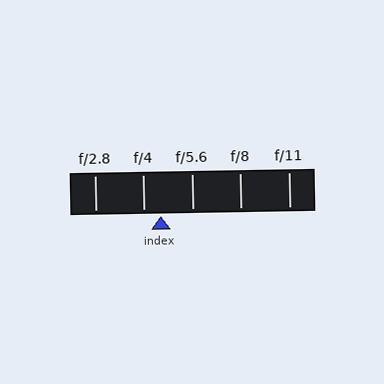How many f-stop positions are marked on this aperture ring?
There are 5 f-stop positions marked.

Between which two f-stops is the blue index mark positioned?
The index mark is between f/4 and f/5.6.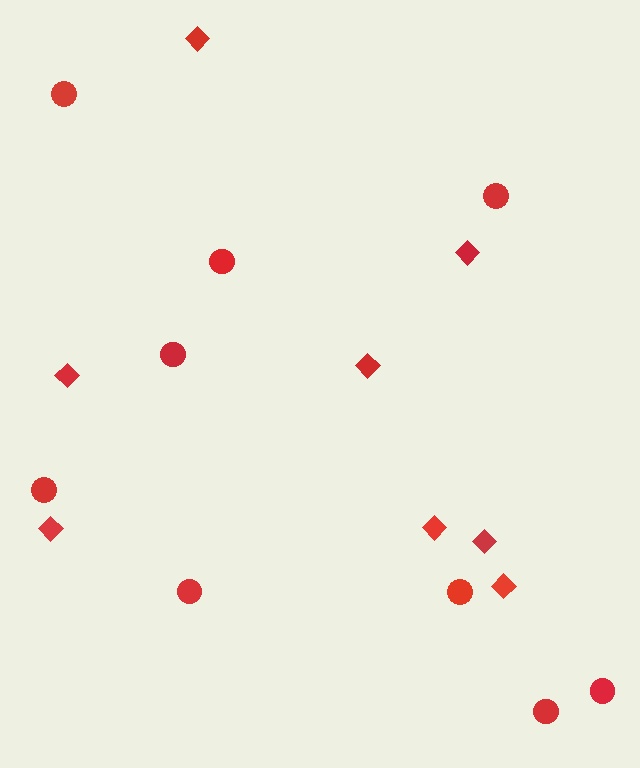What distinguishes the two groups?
There are 2 groups: one group of circles (9) and one group of diamonds (8).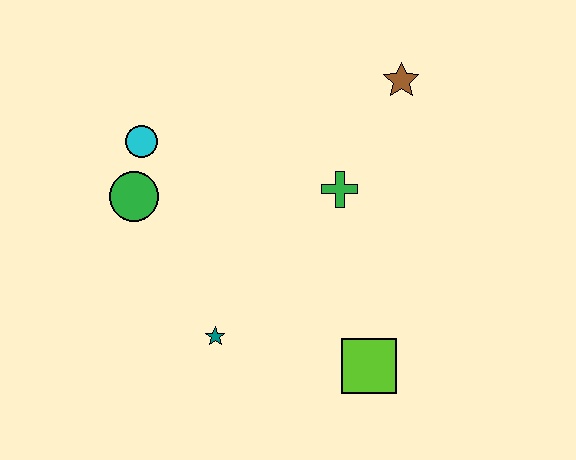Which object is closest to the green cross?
The brown star is closest to the green cross.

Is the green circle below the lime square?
No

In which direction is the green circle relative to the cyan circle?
The green circle is below the cyan circle.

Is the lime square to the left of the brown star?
Yes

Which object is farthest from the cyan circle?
The lime square is farthest from the cyan circle.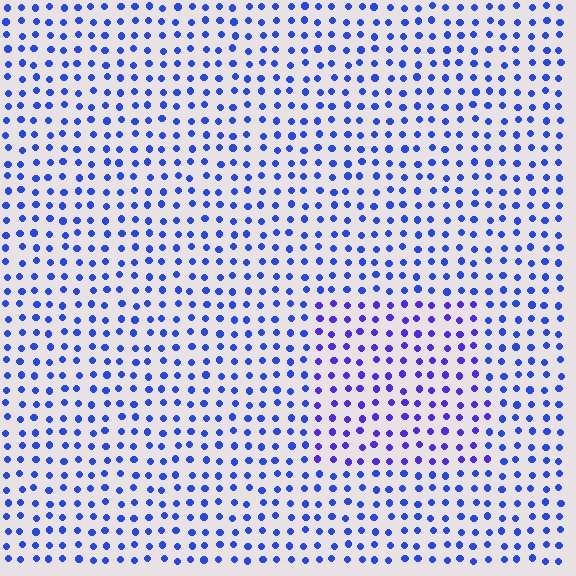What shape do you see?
I see a rectangle.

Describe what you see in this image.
The image is filled with small blue elements in a uniform arrangement. A rectangle-shaped region is visible where the elements are tinted to a slightly different hue, forming a subtle color boundary.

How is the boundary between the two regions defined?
The boundary is defined purely by a slight shift in hue (about 25 degrees). Spacing, size, and orientation are identical on both sides.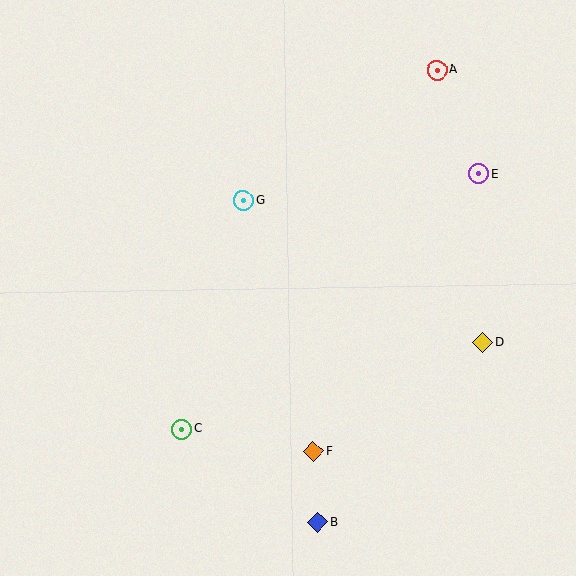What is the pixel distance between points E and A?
The distance between E and A is 112 pixels.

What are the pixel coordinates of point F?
Point F is at (313, 451).